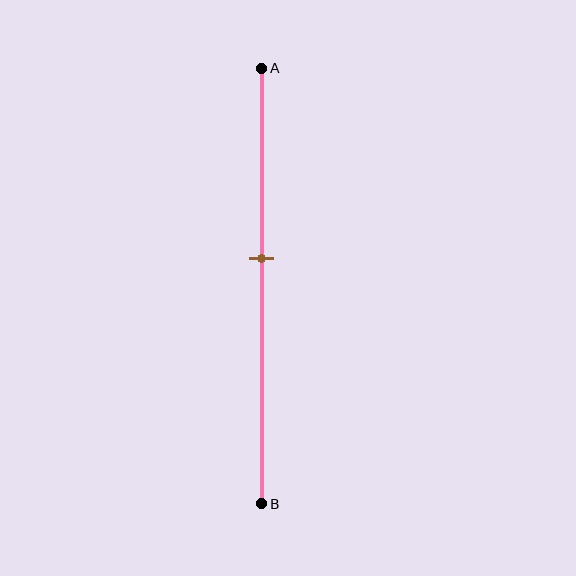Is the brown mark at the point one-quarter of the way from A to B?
No, the mark is at about 45% from A, not at the 25% one-quarter point.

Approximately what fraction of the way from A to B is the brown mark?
The brown mark is approximately 45% of the way from A to B.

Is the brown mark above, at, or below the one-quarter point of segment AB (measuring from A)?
The brown mark is below the one-quarter point of segment AB.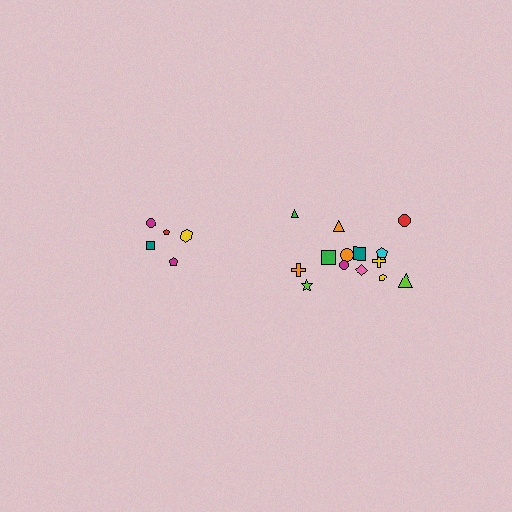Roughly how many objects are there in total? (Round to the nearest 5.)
Roughly 20 objects in total.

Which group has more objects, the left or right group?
The right group.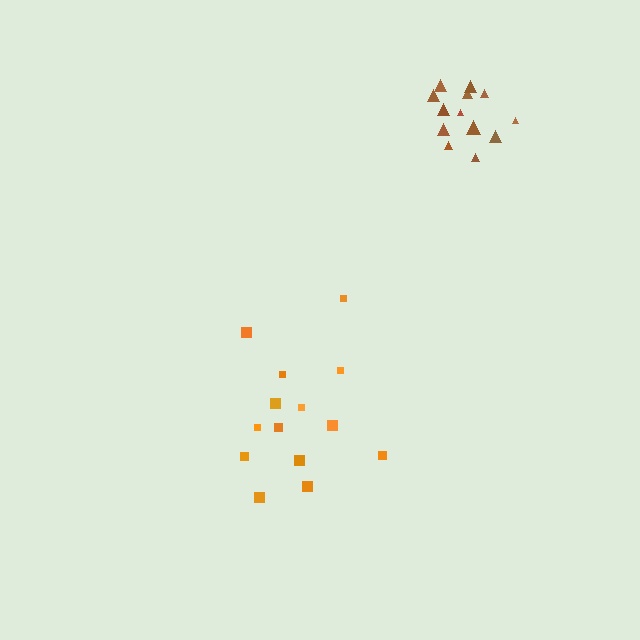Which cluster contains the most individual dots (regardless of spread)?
Orange (14).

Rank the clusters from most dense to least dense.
brown, orange.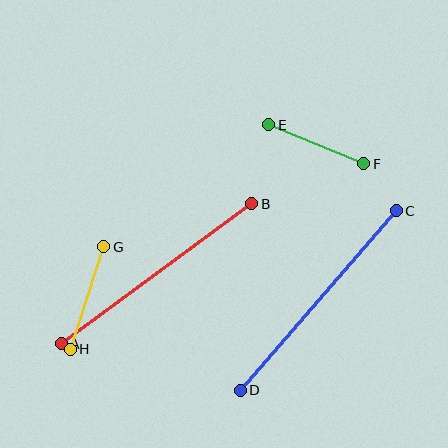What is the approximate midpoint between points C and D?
The midpoint is at approximately (318, 301) pixels.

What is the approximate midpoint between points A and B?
The midpoint is at approximately (157, 274) pixels.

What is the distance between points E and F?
The distance is approximately 102 pixels.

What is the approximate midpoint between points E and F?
The midpoint is at approximately (316, 144) pixels.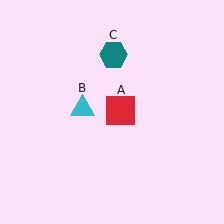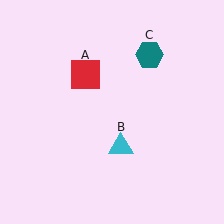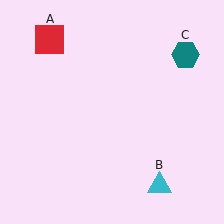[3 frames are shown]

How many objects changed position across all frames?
3 objects changed position: red square (object A), cyan triangle (object B), teal hexagon (object C).